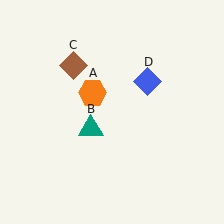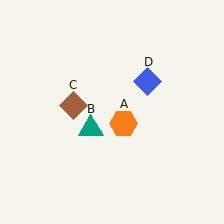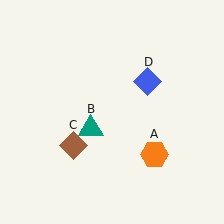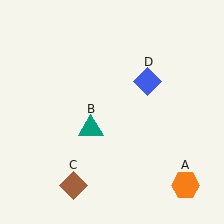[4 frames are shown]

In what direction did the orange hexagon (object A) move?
The orange hexagon (object A) moved down and to the right.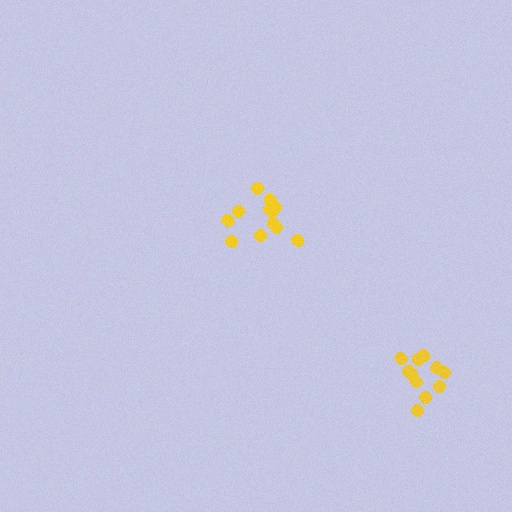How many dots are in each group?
Group 1: 12 dots, Group 2: 11 dots (23 total).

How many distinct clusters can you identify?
There are 2 distinct clusters.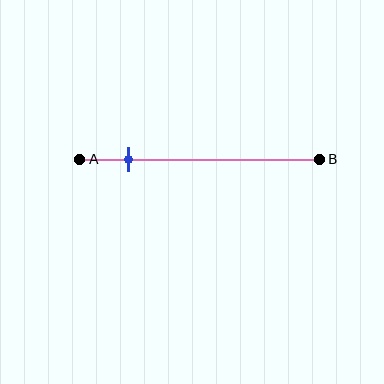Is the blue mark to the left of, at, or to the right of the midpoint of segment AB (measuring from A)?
The blue mark is to the left of the midpoint of segment AB.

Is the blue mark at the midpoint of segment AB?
No, the mark is at about 20% from A, not at the 50% midpoint.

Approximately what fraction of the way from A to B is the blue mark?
The blue mark is approximately 20% of the way from A to B.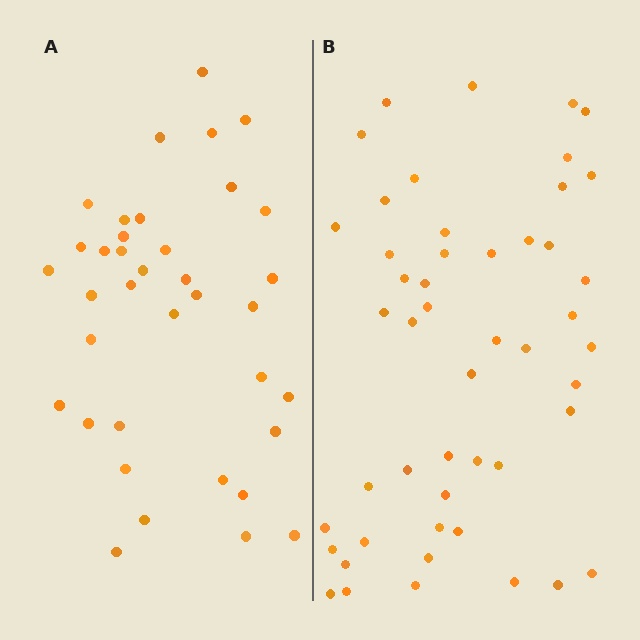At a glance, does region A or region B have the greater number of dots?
Region B (the right region) has more dots.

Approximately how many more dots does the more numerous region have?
Region B has roughly 12 or so more dots than region A.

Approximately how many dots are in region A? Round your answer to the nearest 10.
About 40 dots. (The exact count is 37, which rounds to 40.)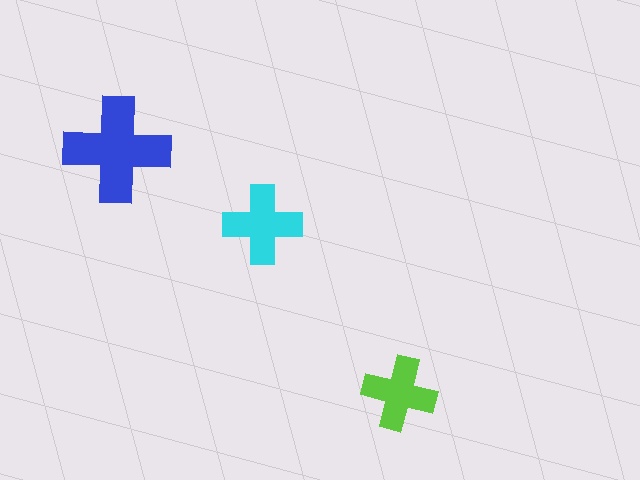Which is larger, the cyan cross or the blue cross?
The blue one.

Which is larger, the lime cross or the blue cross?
The blue one.